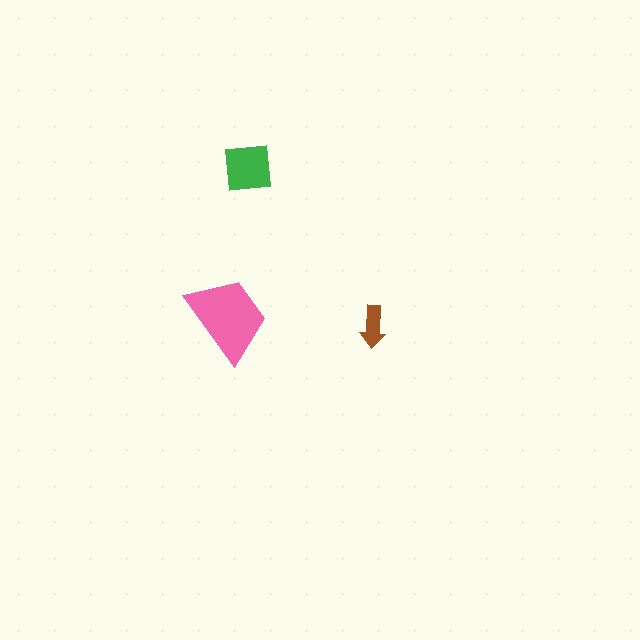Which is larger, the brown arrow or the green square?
The green square.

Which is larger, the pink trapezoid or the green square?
The pink trapezoid.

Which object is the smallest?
The brown arrow.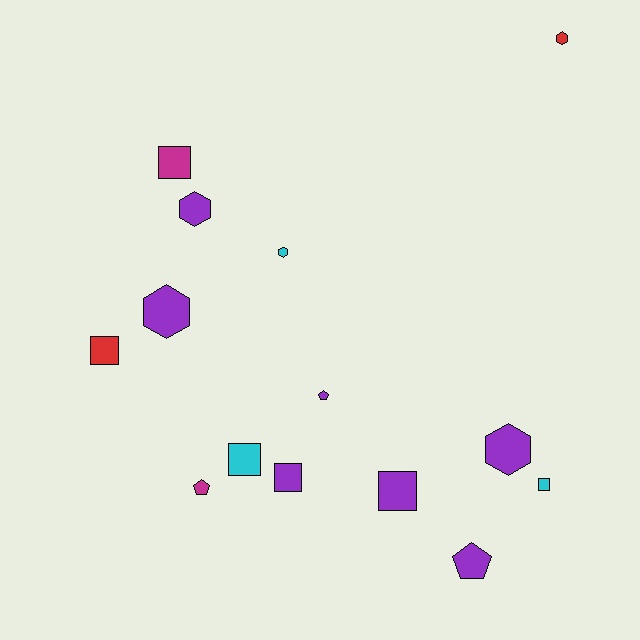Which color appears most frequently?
Purple, with 7 objects.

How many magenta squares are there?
There is 1 magenta square.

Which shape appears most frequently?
Square, with 6 objects.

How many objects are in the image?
There are 14 objects.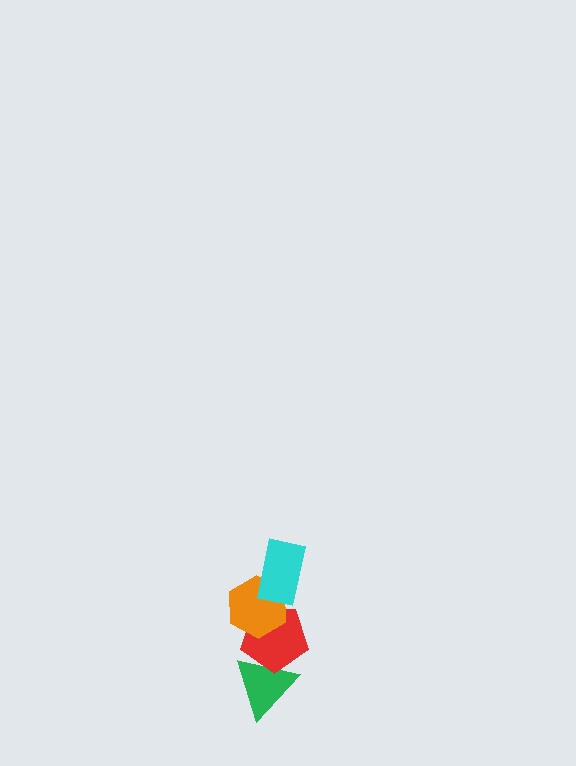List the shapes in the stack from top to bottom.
From top to bottom: the cyan rectangle, the orange hexagon, the red pentagon, the green triangle.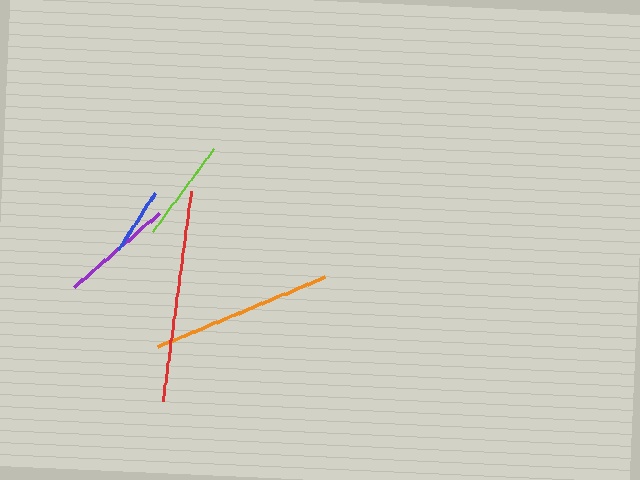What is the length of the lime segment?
The lime segment is approximately 103 pixels long.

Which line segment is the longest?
The red line is the longest at approximately 212 pixels.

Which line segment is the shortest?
The blue line is the shortest at approximately 67 pixels.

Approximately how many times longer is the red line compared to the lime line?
The red line is approximately 2.1 times the length of the lime line.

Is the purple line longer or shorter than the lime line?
The purple line is longer than the lime line.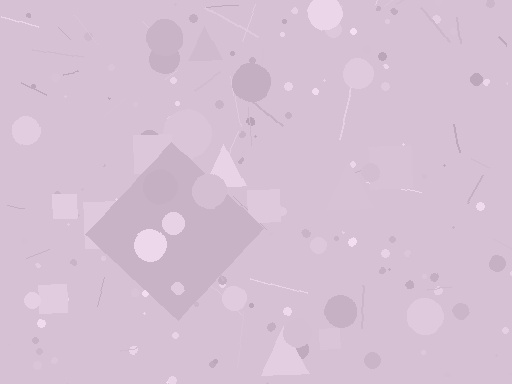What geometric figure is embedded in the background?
A diamond is embedded in the background.